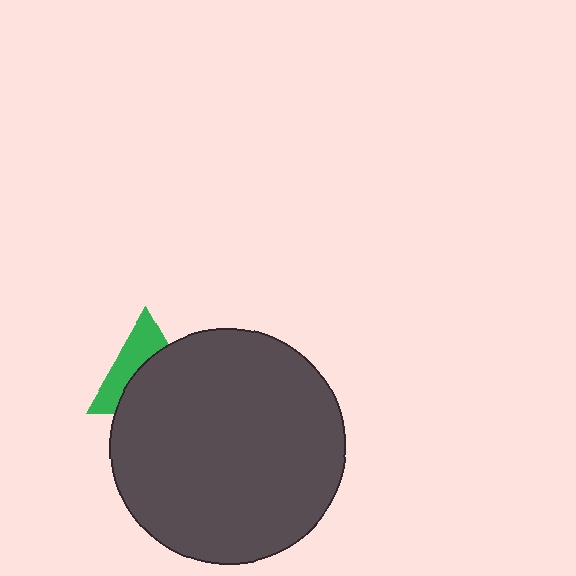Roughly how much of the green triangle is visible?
A small part of it is visible (roughly 43%).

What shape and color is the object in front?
The object in front is a dark gray circle.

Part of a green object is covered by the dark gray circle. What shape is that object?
It is a triangle.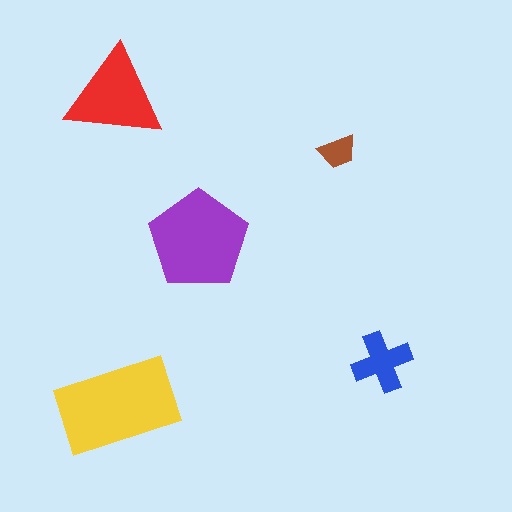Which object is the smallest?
The brown trapezoid.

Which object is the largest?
The yellow rectangle.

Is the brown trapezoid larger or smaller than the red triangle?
Smaller.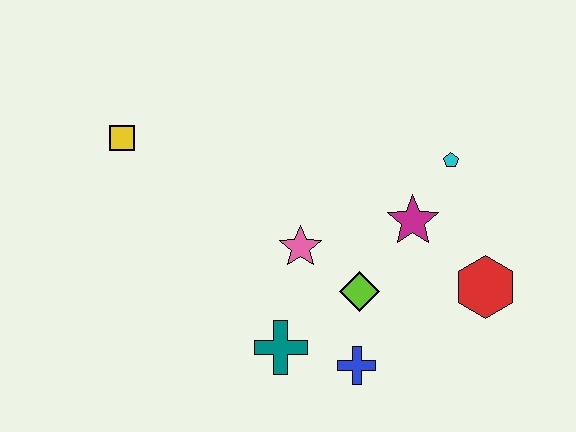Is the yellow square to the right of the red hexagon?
No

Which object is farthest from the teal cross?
The yellow square is farthest from the teal cross.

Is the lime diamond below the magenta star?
Yes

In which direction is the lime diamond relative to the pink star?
The lime diamond is to the right of the pink star.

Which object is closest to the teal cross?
The blue cross is closest to the teal cross.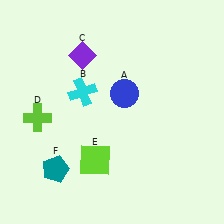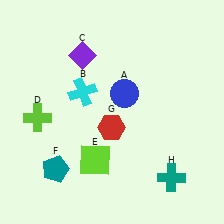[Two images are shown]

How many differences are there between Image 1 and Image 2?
There are 2 differences between the two images.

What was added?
A red hexagon (G), a teal cross (H) were added in Image 2.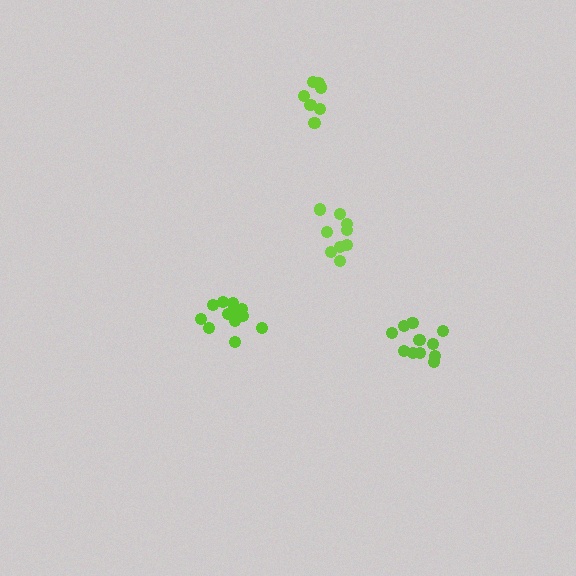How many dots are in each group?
Group 1: 9 dots, Group 2: 13 dots, Group 3: 11 dots, Group 4: 7 dots (40 total).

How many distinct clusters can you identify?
There are 4 distinct clusters.